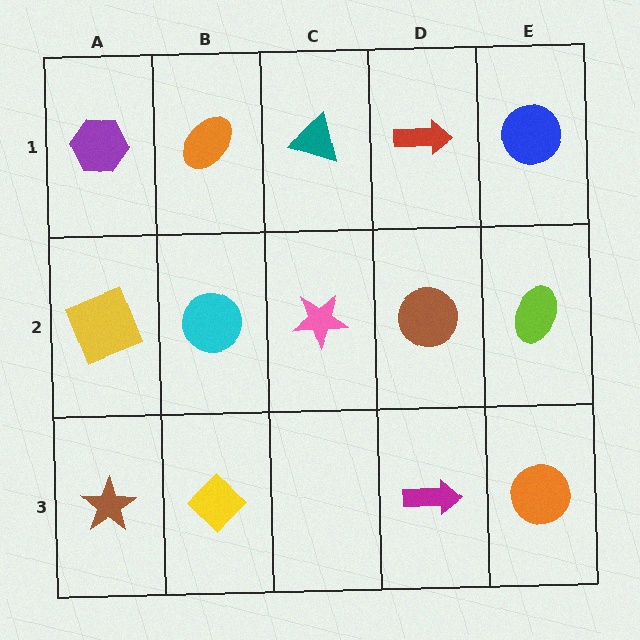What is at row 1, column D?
A red arrow.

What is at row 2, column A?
A yellow square.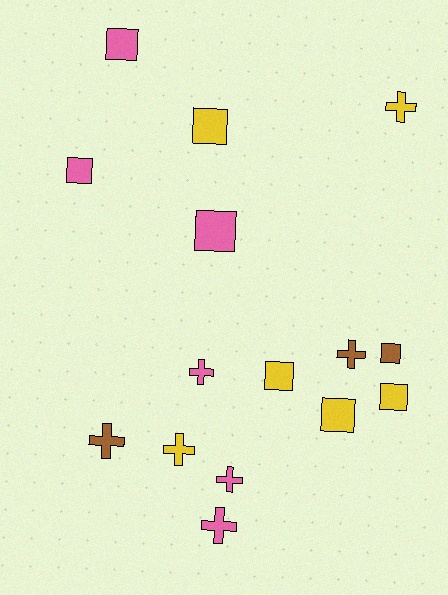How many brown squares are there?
There is 1 brown square.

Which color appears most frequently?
Yellow, with 6 objects.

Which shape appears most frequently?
Square, with 8 objects.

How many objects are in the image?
There are 15 objects.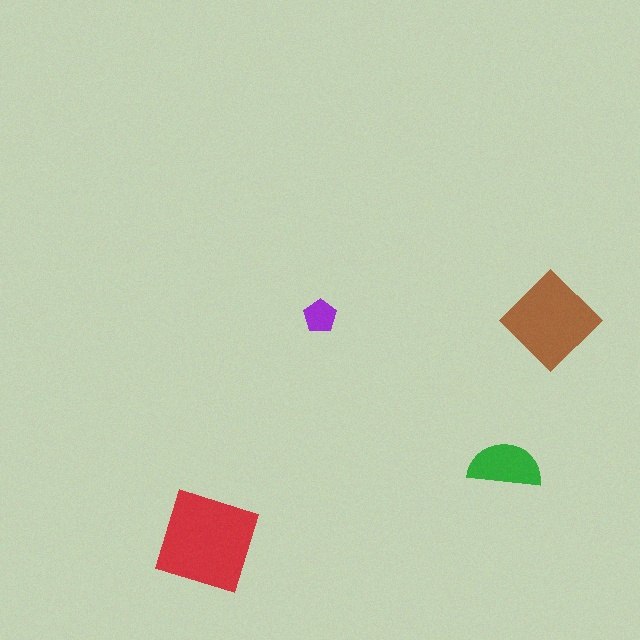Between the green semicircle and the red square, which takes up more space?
The red square.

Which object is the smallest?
The purple pentagon.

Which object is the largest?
The red square.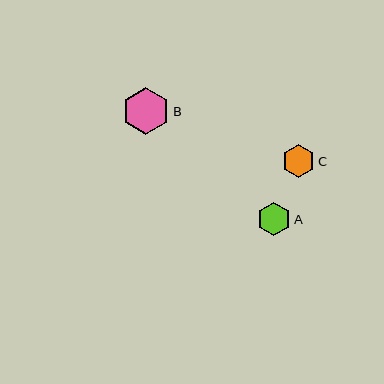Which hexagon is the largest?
Hexagon B is the largest with a size of approximately 48 pixels.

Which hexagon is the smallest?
Hexagon C is the smallest with a size of approximately 33 pixels.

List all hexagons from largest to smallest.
From largest to smallest: B, A, C.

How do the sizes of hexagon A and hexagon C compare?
Hexagon A and hexagon C are approximately the same size.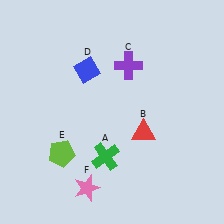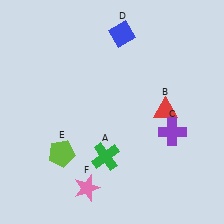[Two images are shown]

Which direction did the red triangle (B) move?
The red triangle (B) moved up.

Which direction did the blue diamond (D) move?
The blue diamond (D) moved up.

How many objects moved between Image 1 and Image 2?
3 objects moved between the two images.